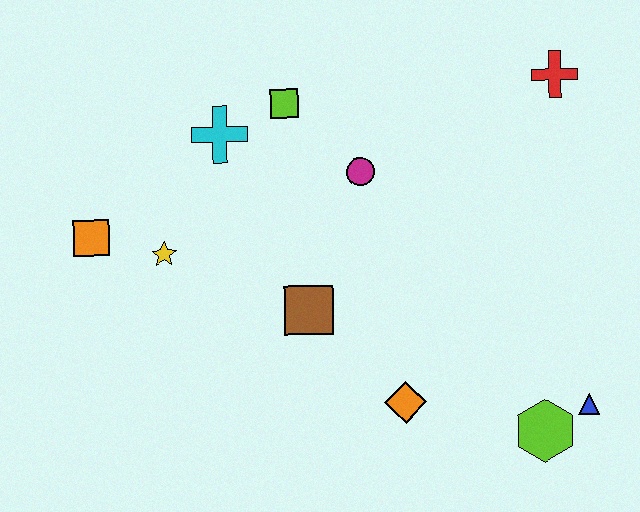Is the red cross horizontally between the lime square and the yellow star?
No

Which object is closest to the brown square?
The orange diamond is closest to the brown square.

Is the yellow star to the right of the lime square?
No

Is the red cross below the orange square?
No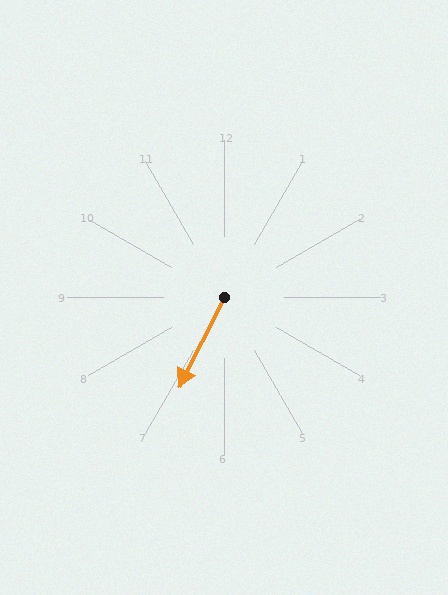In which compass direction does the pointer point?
Southwest.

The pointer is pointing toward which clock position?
Roughly 7 o'clock.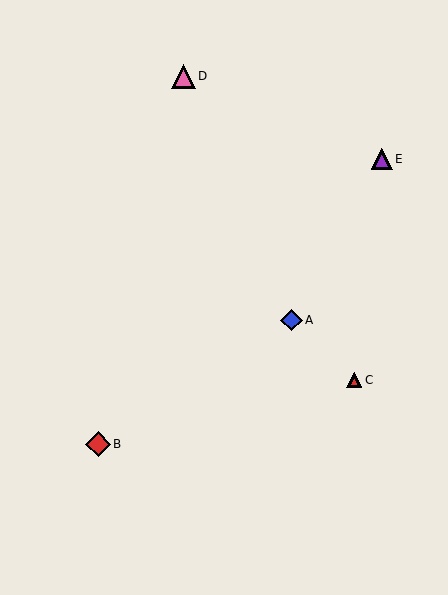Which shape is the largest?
The red diamond (labeled B) is the largest.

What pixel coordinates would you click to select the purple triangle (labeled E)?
Click at (382, 159) to select the purple triangle E.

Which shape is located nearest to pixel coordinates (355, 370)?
The red triangle (labeled C) at (354, 380) is nearest to that location.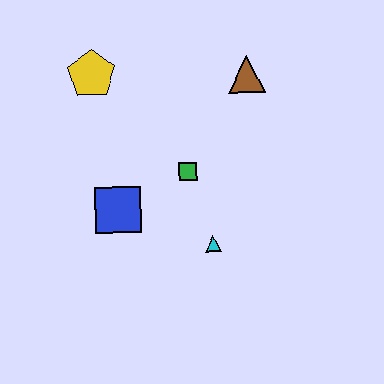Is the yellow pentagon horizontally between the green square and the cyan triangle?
No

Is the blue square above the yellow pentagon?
No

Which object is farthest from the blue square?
The brown triangle is farthest from the blue square.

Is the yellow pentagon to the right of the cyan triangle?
No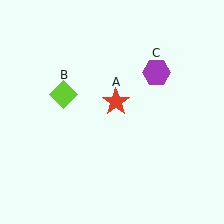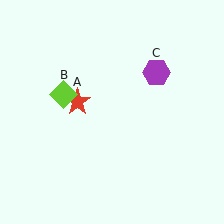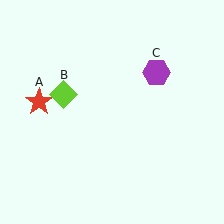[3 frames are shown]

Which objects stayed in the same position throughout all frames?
Lime diamond (object B) and purple hexagon (object C) remained stationary.